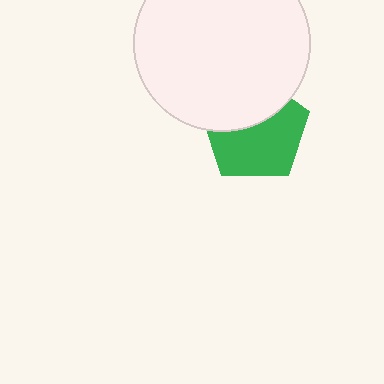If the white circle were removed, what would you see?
You would see the complete green pentagon.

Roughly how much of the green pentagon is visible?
About half of it is visible (roughly 60%).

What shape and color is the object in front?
The object in front is a white circle.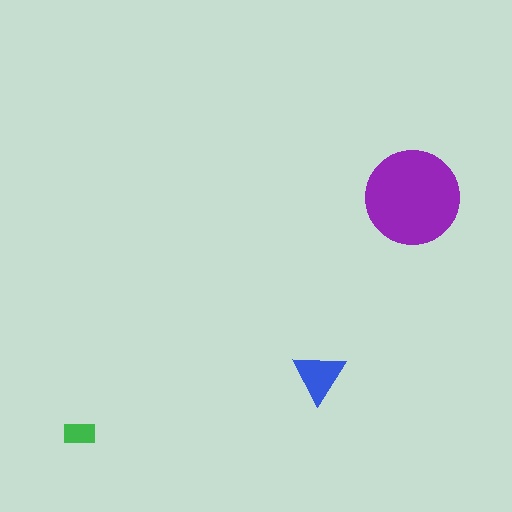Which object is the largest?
The purple circle.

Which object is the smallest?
The green rectangle.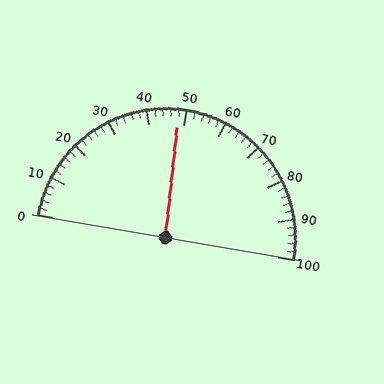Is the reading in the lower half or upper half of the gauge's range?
The reading is in the lower half of the range (0 to 100).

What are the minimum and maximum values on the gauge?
The gauge ranges from 0 to 100.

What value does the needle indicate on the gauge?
The needle indicates approximately 48.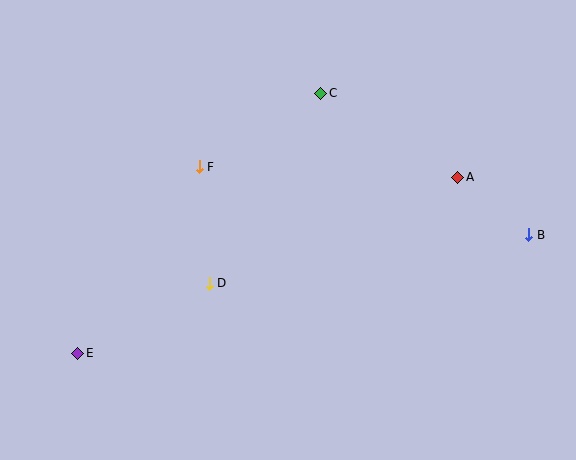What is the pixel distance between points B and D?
The distance between B and D is 323 pixels.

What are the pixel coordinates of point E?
Point E is at (78, 353).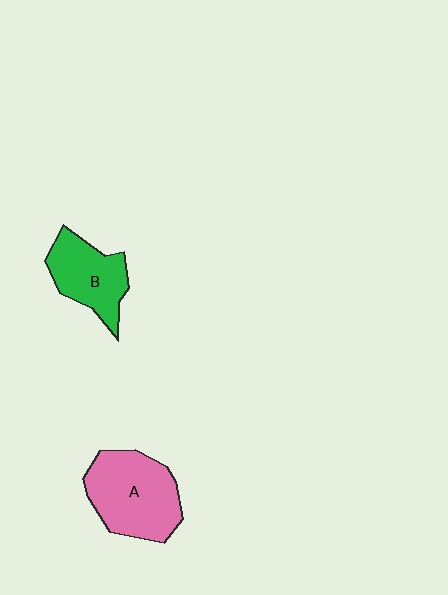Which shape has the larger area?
Shape A (pink).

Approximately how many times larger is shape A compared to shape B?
Approximately 1.4 times.